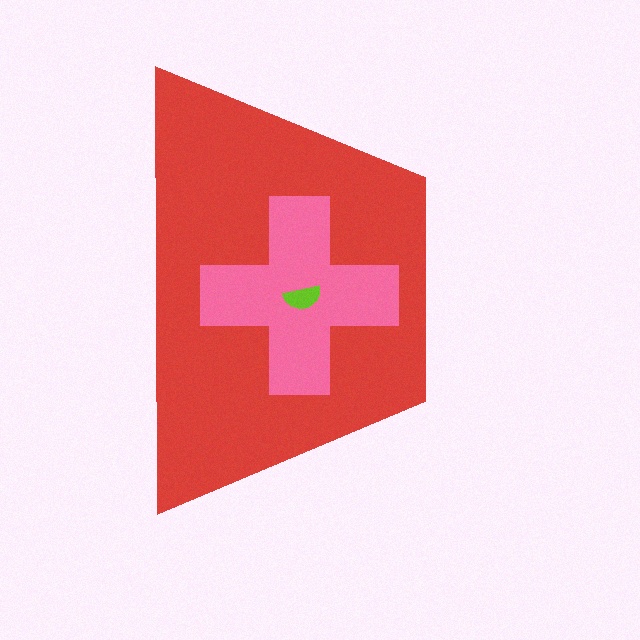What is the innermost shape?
The lime semicircle.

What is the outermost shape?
The red trapezoid.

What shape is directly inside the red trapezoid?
The pink cross.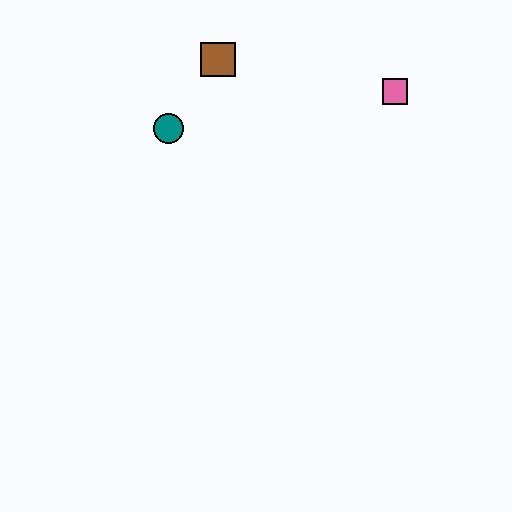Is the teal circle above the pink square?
No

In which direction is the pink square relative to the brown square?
The pink square is to the right of the brown square.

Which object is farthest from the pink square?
The teal circle is farthest from the pink square.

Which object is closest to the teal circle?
The brown square is closest to the teal circle.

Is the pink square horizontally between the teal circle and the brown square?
No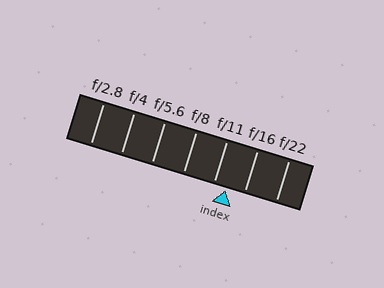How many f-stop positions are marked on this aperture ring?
There are 7 f-stop positions marked.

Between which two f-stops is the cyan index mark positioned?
The index mark is between f/11 and f/16.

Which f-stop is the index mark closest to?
The index mark is closest to f/11.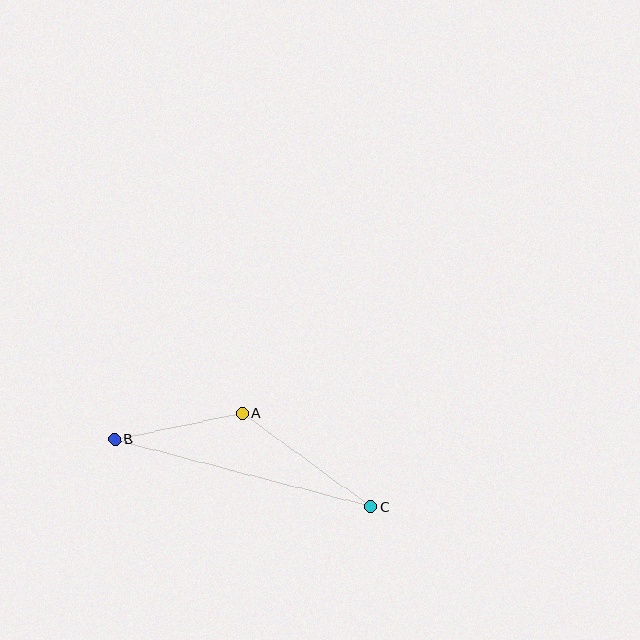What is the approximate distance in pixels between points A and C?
The distance between A and C is approximately 159 pixels.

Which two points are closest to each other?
Points A and B are closest to each other.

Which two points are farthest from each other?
Points B and C are farthest from each other.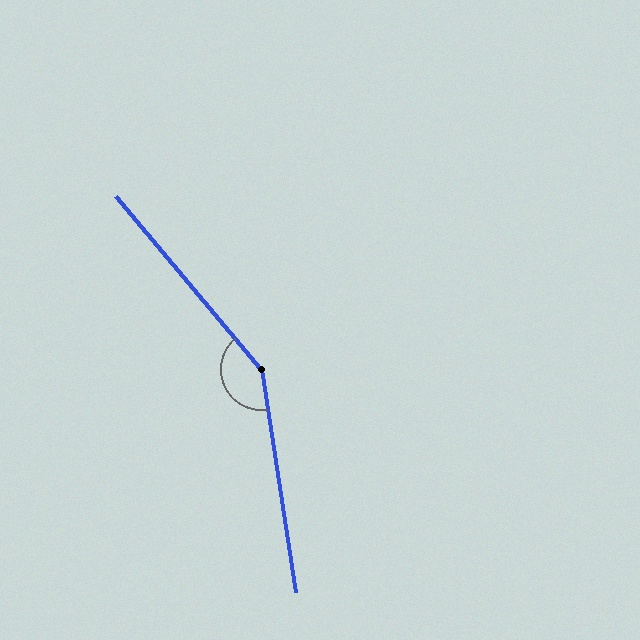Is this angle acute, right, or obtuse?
It is obtuse.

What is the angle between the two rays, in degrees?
Approximately 149 degrees.